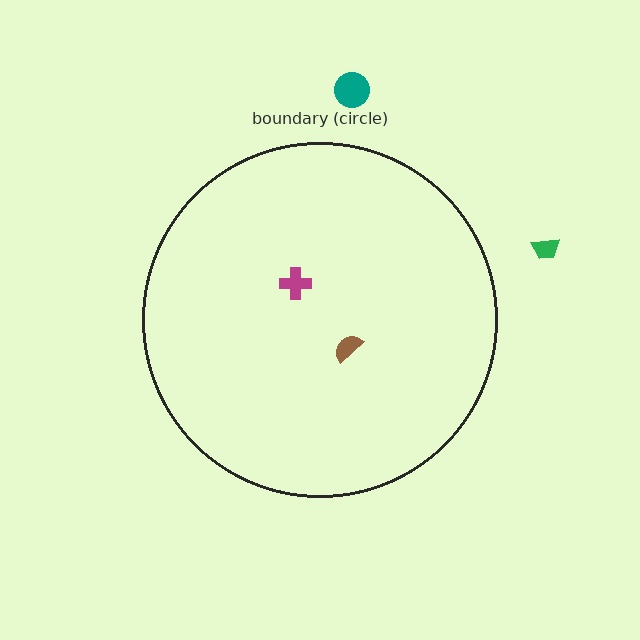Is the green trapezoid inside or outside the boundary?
Outside.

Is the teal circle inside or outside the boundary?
Outside.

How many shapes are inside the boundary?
2 inside, 2 outside.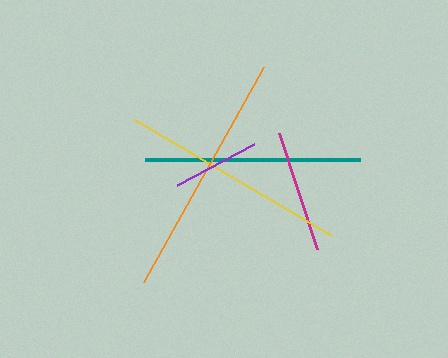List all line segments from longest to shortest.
From longest to shortest: orange, yellow, teal, magenta, purple.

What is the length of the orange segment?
The orange segment is approximately 246 pixels long.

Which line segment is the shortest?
The purple line is the shortest at approximately 88 pixels.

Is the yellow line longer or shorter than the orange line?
The orange line is longer than the yellow line.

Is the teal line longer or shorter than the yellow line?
The yellow line is longer than the teal line.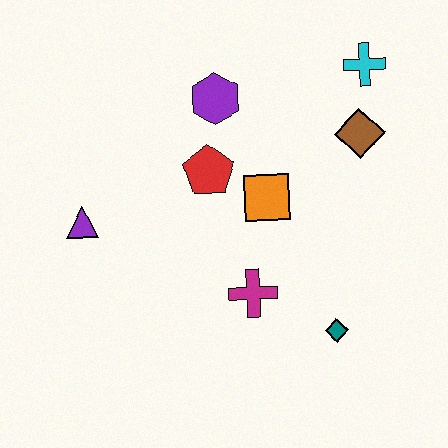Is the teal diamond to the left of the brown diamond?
Yes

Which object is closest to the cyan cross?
The brown diamond is closest to the cyan cross.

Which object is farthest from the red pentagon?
The teal diamond is farthest from the red pentagon.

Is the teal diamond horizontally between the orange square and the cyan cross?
Yes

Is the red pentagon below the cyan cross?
Yes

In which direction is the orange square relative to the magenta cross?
The orange square is above the magenta cross.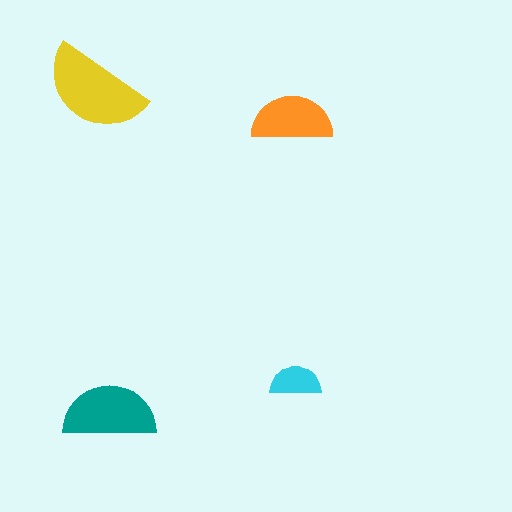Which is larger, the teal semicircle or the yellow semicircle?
The yellow one.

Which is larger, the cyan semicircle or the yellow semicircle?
The yellow one.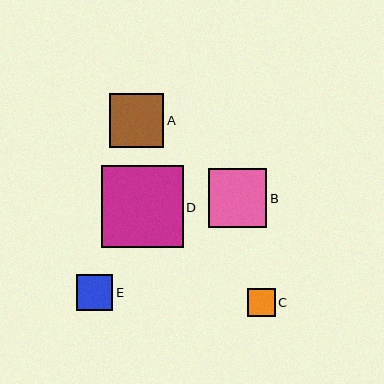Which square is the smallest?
Square C is the smallest with a size of approximately 28 pixels.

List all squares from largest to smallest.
From largest to smallest: D, B, A, E, C.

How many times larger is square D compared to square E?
Square D is approximately 2.3 times the size of square E.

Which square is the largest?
Square D is the largest with a size of approximately 82 pixels.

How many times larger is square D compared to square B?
Square D is approximately 1.4 times the size of square B.